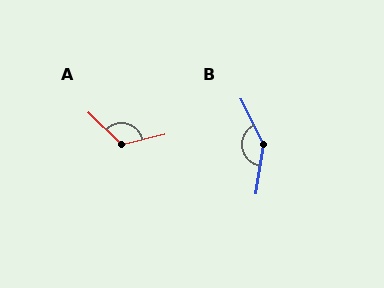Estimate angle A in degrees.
Approximately 123 degrees.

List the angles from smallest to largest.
A (123°), B (145°).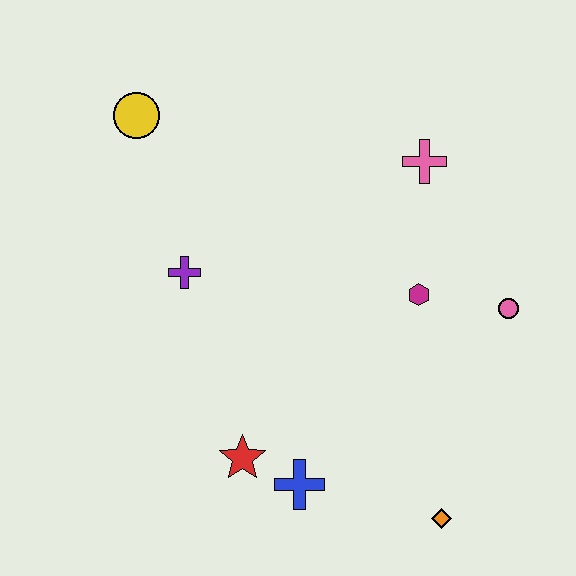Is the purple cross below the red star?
No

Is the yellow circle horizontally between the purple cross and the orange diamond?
No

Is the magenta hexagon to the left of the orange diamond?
Yes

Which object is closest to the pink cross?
The magenta hexagon is closest to the pink cross.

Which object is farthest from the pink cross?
The orange diamond is farthest from the pink cross.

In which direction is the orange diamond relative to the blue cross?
The orange diamond is to the right of the blue cross.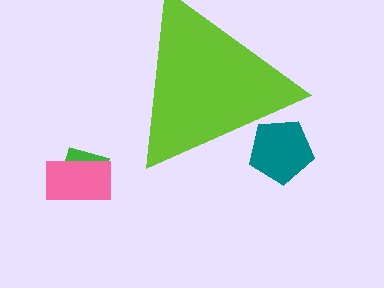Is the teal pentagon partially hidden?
Yes, the teal pentagon is partially hidden behind the lime triangle.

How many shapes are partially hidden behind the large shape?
1 shape is partially hidden.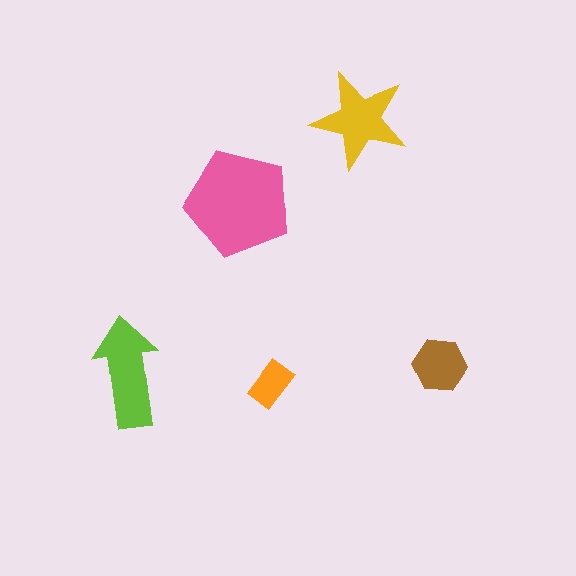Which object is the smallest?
The orange rectangle.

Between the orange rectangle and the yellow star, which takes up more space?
The yellow star.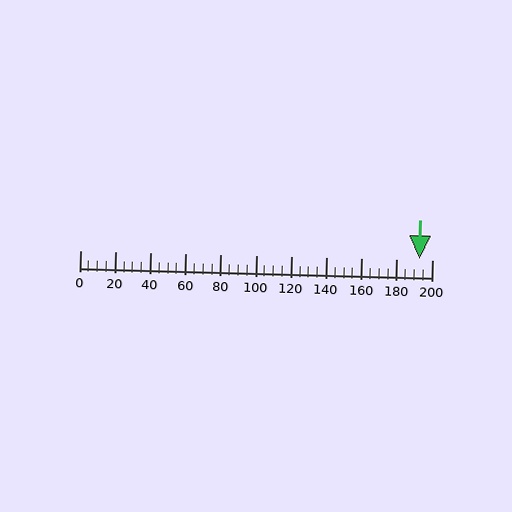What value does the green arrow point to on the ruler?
The green arrow points to approximately 193.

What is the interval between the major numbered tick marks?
The major tick marks are spaced 20 units apart.